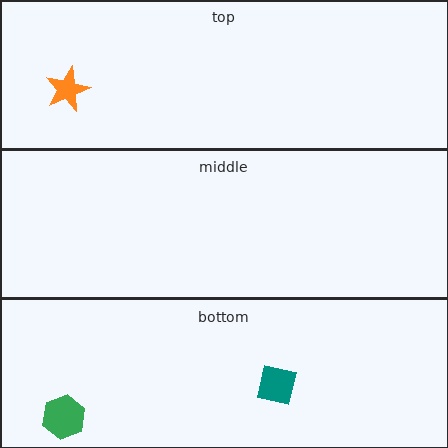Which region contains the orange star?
The top region.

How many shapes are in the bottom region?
2.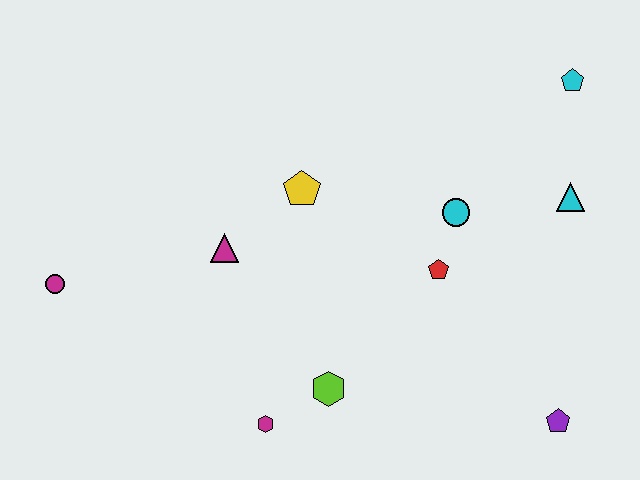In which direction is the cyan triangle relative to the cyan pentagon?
The cyan triangle is below the cyan pentagon.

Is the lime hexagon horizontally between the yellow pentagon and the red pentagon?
Yes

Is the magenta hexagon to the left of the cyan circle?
Yes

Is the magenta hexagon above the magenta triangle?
No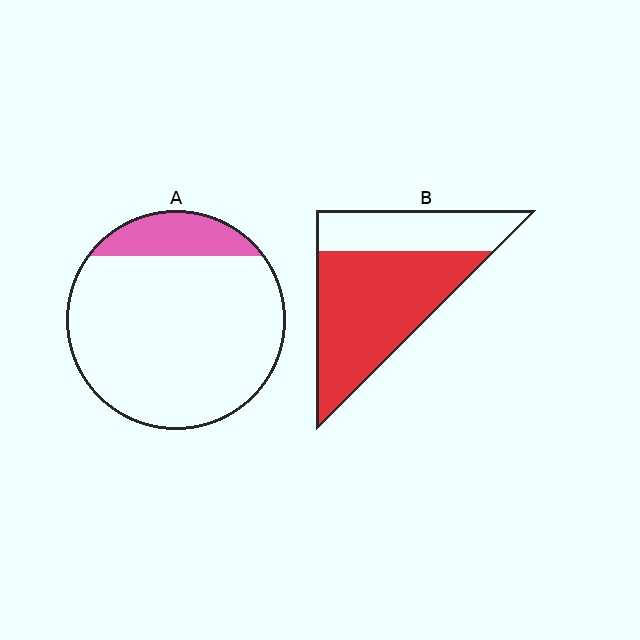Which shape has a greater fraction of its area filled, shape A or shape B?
Shape B.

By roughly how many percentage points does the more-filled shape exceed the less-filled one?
By roughly 50 percentage points (B over A).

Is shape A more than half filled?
No.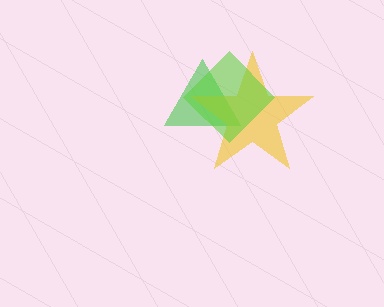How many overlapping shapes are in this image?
There are 3 overlapping shapes in the image.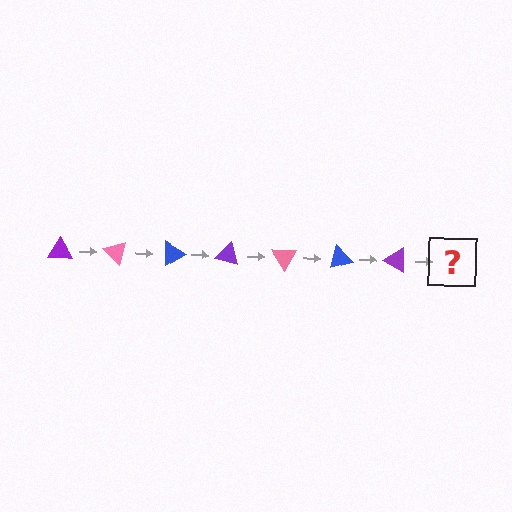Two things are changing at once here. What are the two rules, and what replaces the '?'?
The two rules are that it rotates 45 degrees each step and the color cycles through purple, pink, and blue. The '?' should be a pink triangle, rotated 315 degrees from the start.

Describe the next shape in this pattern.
It should be a pink triangle, rotated 315 degrees from the start.